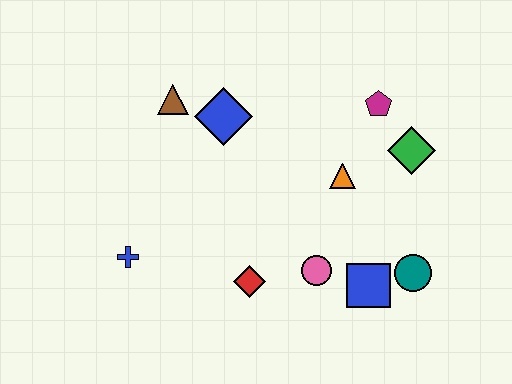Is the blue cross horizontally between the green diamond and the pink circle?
No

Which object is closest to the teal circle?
The blue square is closest to the teal circle.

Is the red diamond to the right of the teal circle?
No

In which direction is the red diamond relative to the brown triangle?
The red diamond is below the brown triangle.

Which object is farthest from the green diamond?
The blue cross is farthest from the green diamond.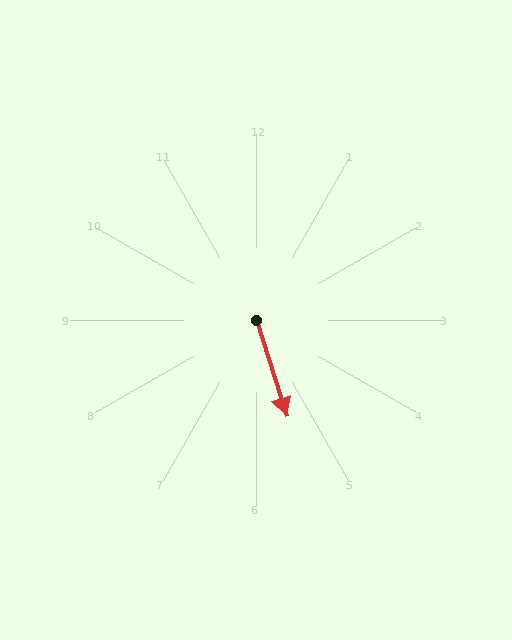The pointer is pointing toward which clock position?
Roughly 5 o'clock.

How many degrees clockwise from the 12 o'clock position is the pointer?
Approximately 162 degrees.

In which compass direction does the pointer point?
South.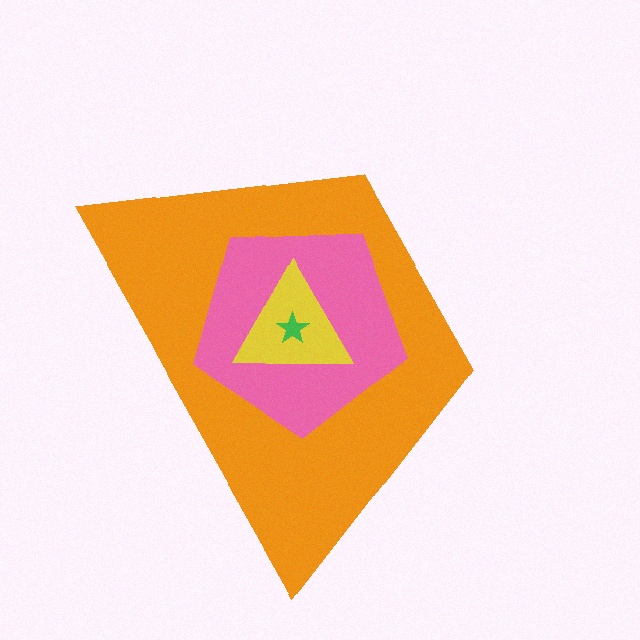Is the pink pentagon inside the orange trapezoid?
Yes.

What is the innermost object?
The green star.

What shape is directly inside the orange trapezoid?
The pink pentagon.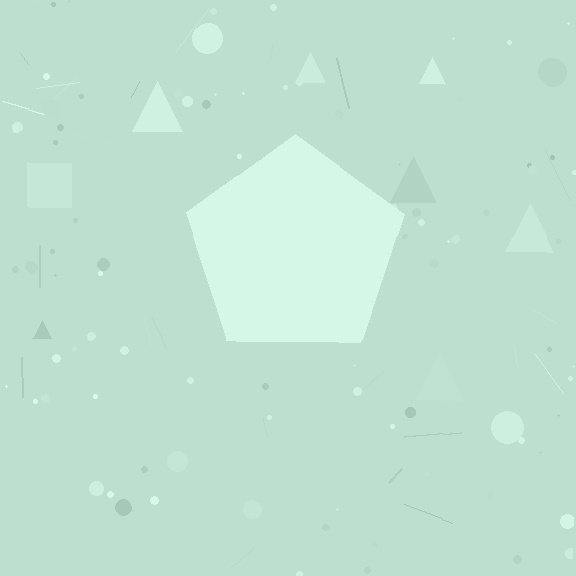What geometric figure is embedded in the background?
A pentagon is embedded in the background.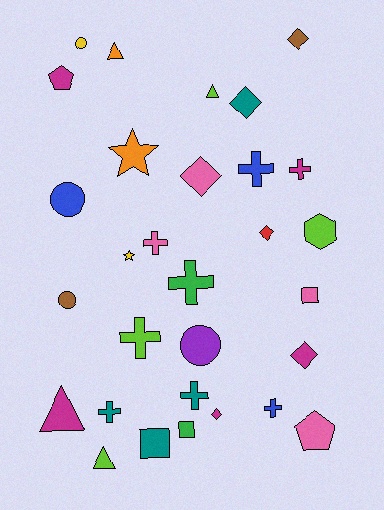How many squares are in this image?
There are 3 squares.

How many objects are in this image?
There are 30 objects.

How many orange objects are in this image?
There are 2 orange objects.